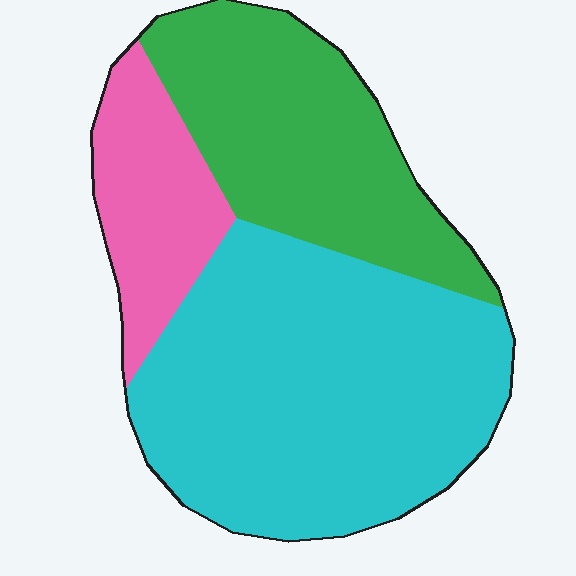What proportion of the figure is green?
Green takes up about one third (1/3) of the figure.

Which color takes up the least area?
Pink, at roughly 15%.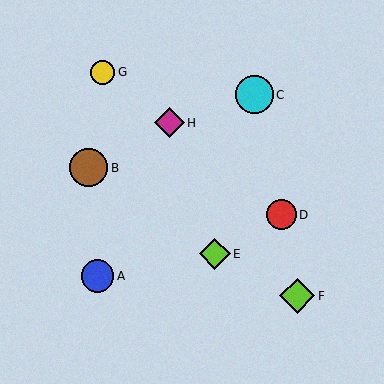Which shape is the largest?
The brown circle (labeled B) is the largest.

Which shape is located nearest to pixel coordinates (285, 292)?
The lime diamond (labeled F) at (297, 296) is nearest to that location.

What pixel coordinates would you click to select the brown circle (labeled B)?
Click at (89, 168) to select the brown circle B.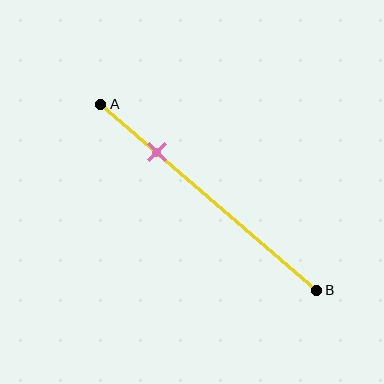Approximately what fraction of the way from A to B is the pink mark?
The pink mark is approximately 25% of the way from A to B.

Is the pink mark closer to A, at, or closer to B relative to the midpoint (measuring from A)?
The pink mark is closer to point A than the midpoint of segment AB.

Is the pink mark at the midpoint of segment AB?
No, the mark is at about 25% from A, not at the 50% midpoint.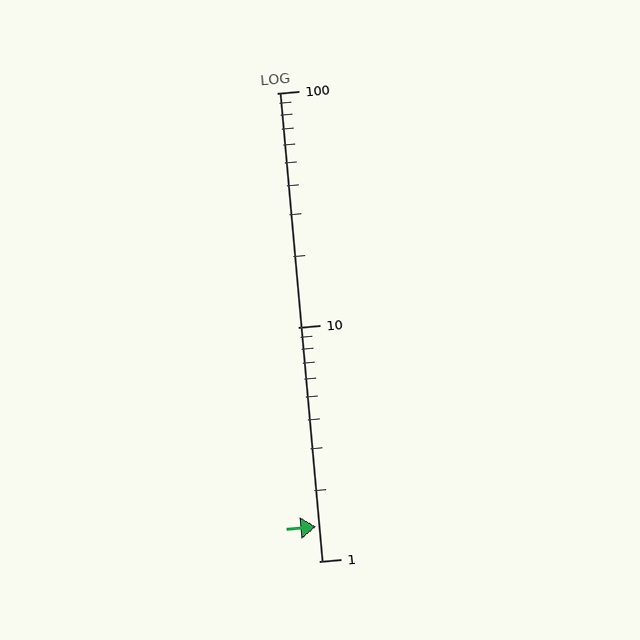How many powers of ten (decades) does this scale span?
The scale spans 2 decades, from 1 to 100.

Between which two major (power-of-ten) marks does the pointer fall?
The pointer is between 1 and 10.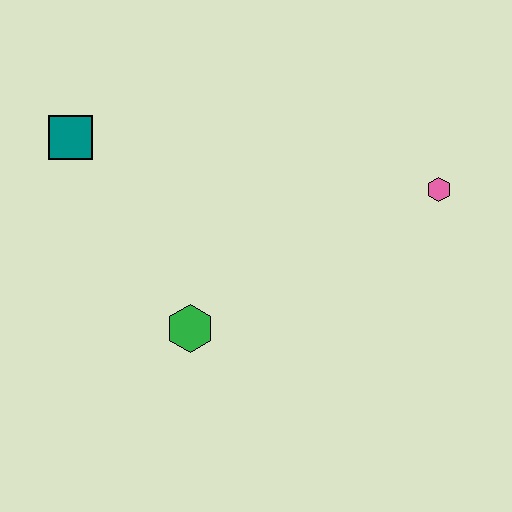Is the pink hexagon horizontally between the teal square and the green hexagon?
No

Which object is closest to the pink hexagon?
The green hexagon is closest to the pink hexagon.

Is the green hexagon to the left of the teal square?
No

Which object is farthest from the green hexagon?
The pink hexagon is farthest from the green hexagon.